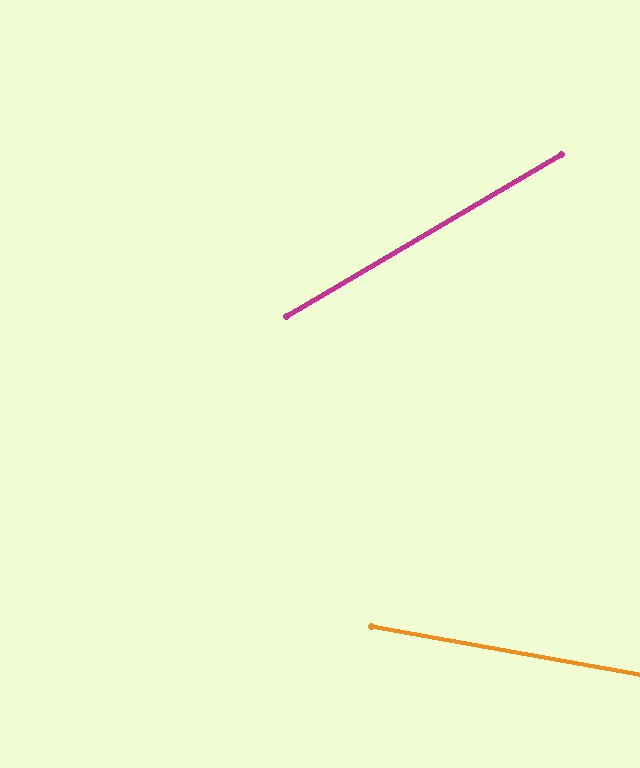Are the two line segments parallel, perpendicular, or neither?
Neither parallel nor perpendicular — they differ by about 41°.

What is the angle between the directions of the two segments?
Approximately 41 degrees.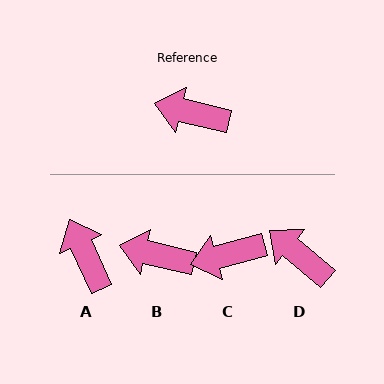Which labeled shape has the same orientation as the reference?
B.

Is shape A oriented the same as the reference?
No, it is off by about 52 degrees.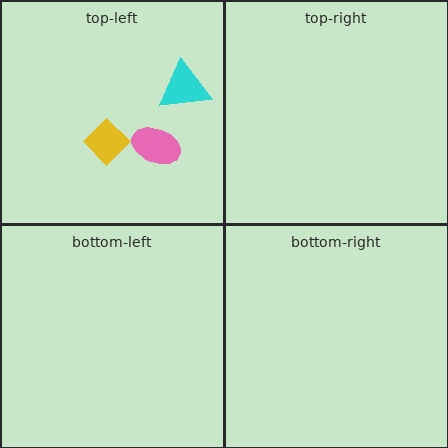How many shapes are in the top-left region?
3.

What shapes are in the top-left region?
The pink ellipse, the cyan triangle, the yellow diamond.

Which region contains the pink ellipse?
The top-left region.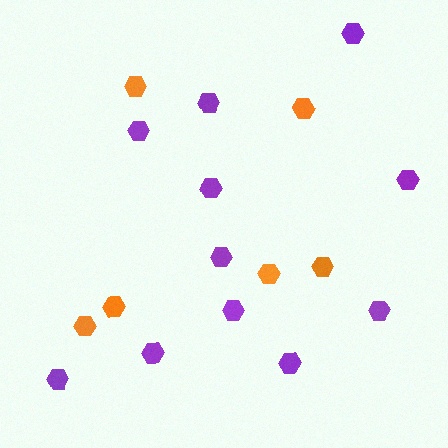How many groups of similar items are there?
There are 2 groups: one group of purple hexagons (11) and one group of orange hexagons (6).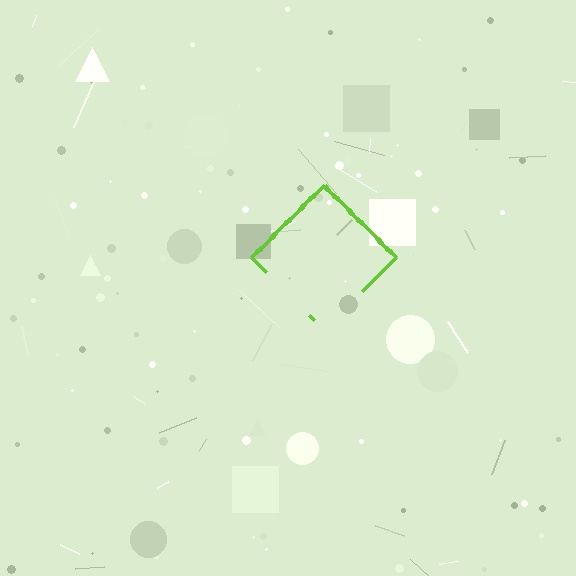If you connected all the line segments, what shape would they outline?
They would outline a diamond.